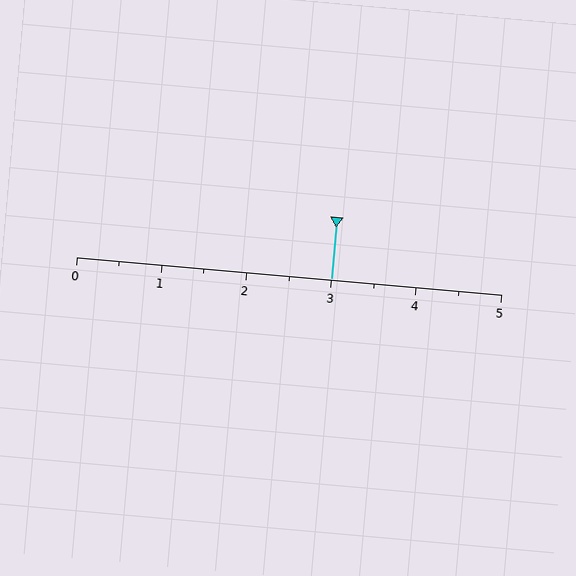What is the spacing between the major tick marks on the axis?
The major ticks are spaced 1 apart.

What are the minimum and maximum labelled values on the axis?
The axis runs from 0 to 5.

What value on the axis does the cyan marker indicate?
The marker indicates approximately 3.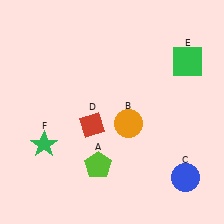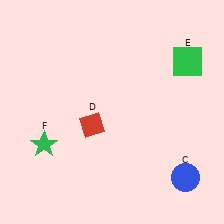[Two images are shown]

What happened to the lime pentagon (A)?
The lime pentagon (A) was removed in Image 2. It was in the bottom-left area of Image 1.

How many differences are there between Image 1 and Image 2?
There are 2 differences between the two images.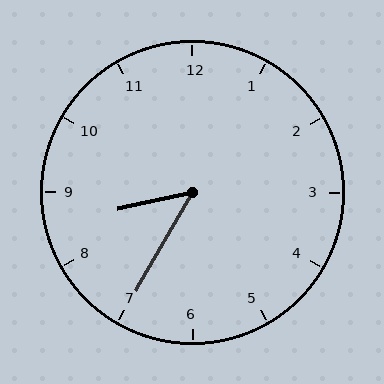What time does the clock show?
8:35.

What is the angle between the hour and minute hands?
Approximately 48 degrees.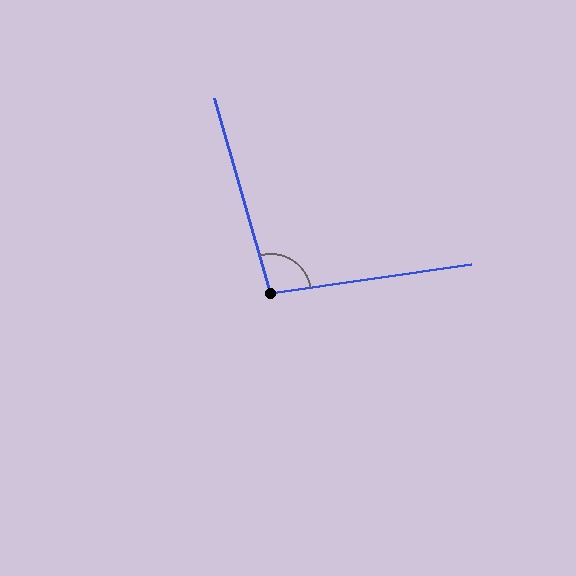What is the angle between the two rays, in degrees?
Approximately 98 degrees.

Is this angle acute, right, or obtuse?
It is obtuse.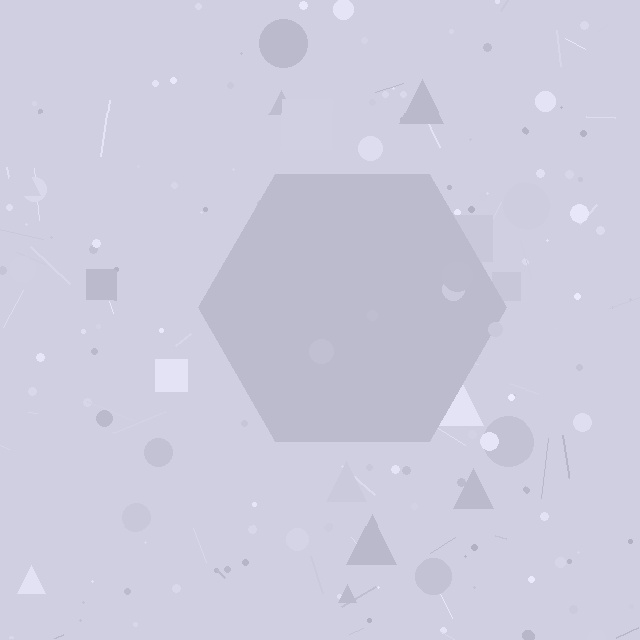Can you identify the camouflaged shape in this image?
The camouflaged shape is a hexagon.